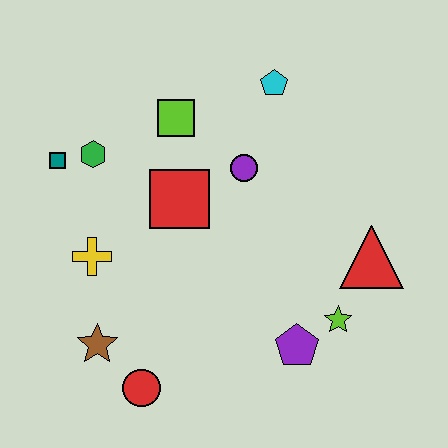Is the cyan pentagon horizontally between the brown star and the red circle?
No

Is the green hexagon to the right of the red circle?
No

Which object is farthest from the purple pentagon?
The teal square is farthest from the purple pentagon.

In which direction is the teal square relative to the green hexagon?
The teal square is to the left of the green hexagon.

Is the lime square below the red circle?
No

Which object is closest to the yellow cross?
The brown star is closest to the yellow cross.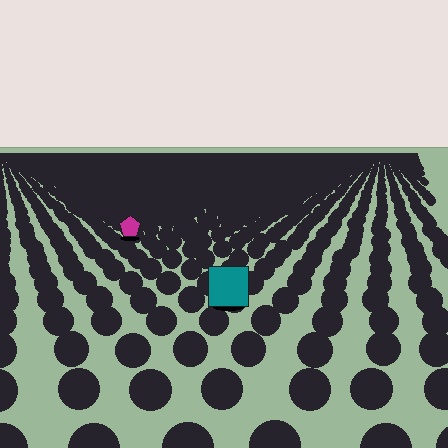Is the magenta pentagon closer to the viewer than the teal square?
No. The teal square is closer — you can tell from the texture gradient: the ground texture is coarser near it.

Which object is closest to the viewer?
The teal square is closest. The texture marks near it are larger and more spread out.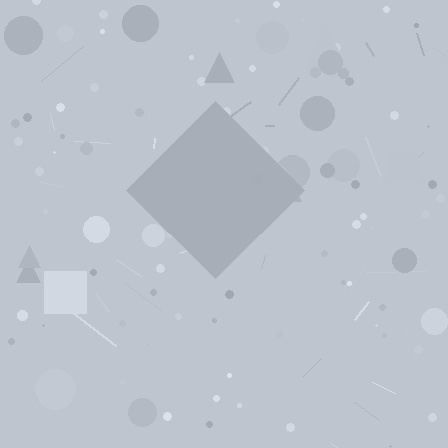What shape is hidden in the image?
A diamond is hidden in the image.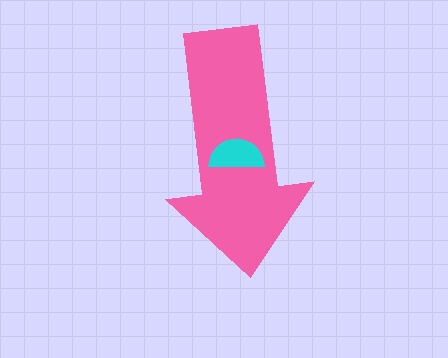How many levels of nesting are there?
2.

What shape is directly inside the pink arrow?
The cyan semicircle.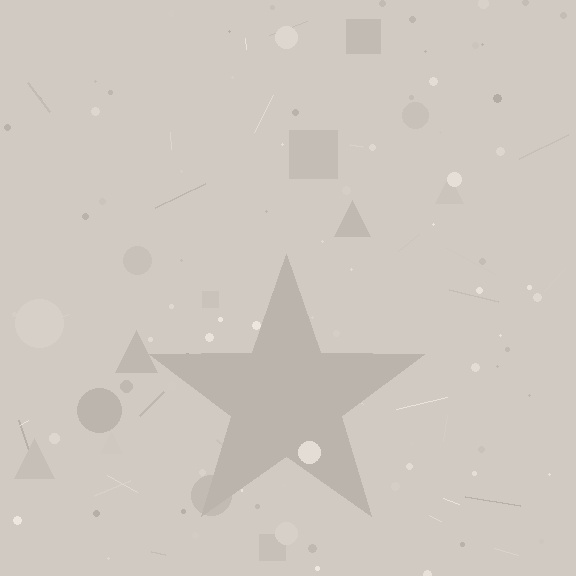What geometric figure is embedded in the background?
A star is embedded in the background.